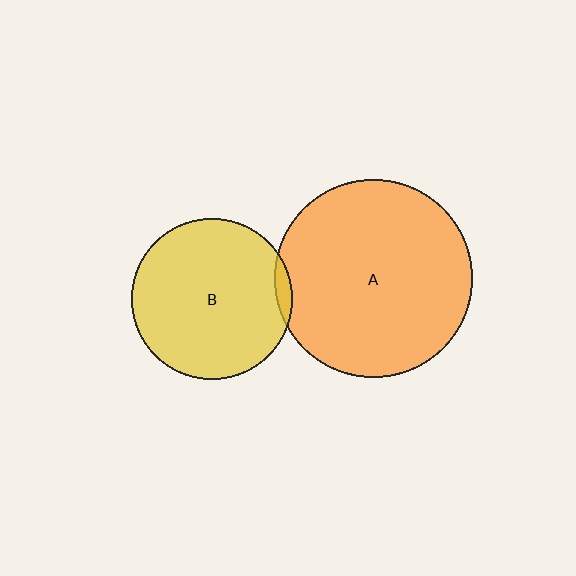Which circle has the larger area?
Circle A (orange).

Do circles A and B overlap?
Yes.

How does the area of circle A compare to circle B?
Approximately 1.5 times.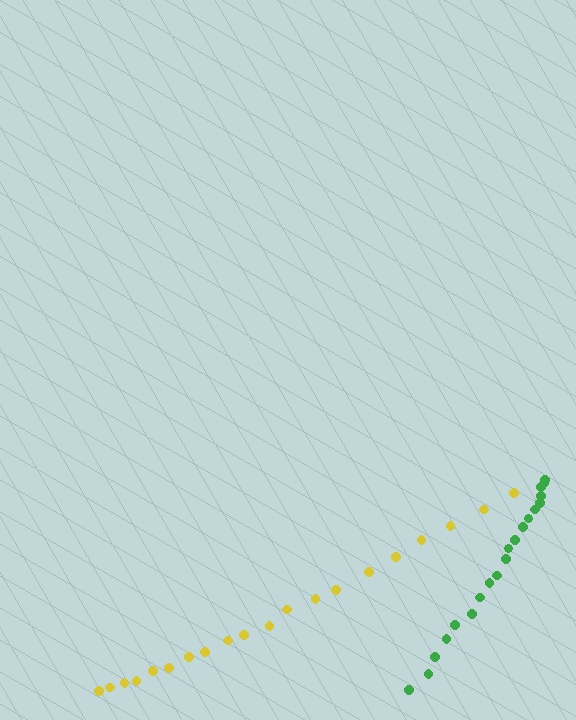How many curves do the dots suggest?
There are 2 distinct paths.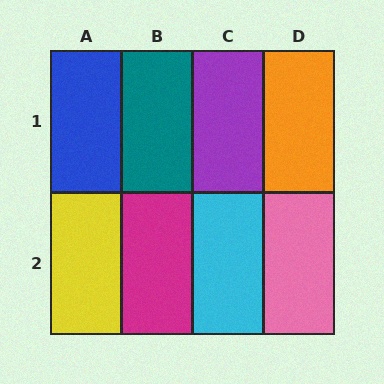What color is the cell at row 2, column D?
Pink.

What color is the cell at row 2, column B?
Magenta.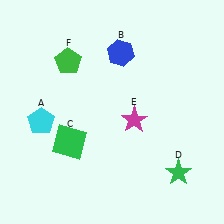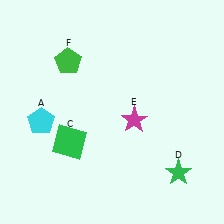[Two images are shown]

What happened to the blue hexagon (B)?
The blue hexagon (B) was removed in Image 2. It was in the top-right area of Image 1.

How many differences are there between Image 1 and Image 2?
There is 1 difference between the two images.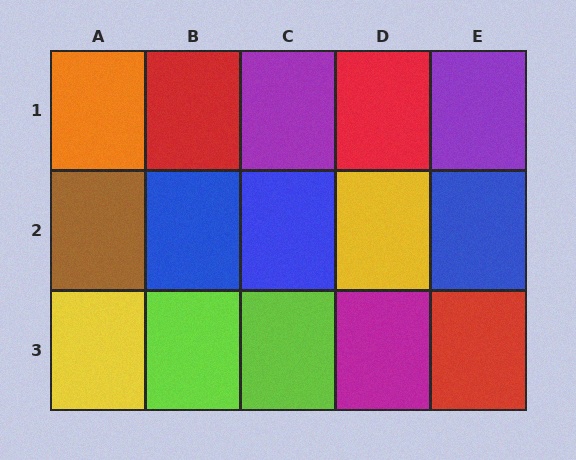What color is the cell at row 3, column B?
Lime.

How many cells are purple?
2 cells are purple.